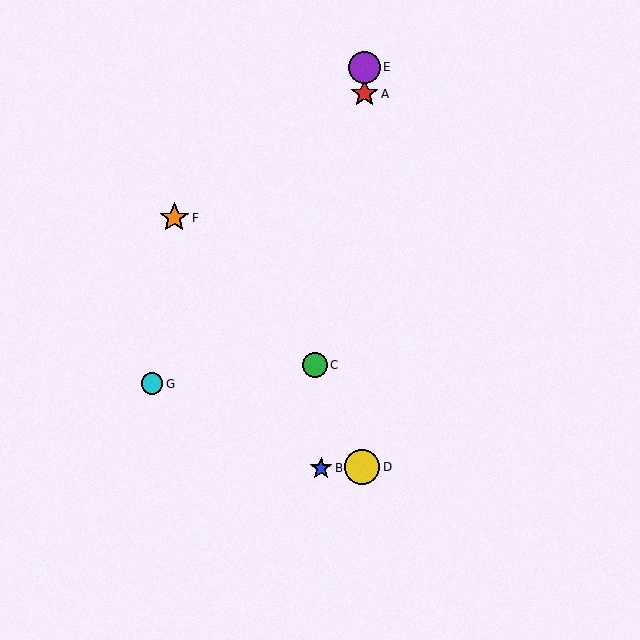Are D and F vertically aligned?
No, D is at x≈363 and F is at x≈175.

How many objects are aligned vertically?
3 objects (A, D, E) are aligned vertically.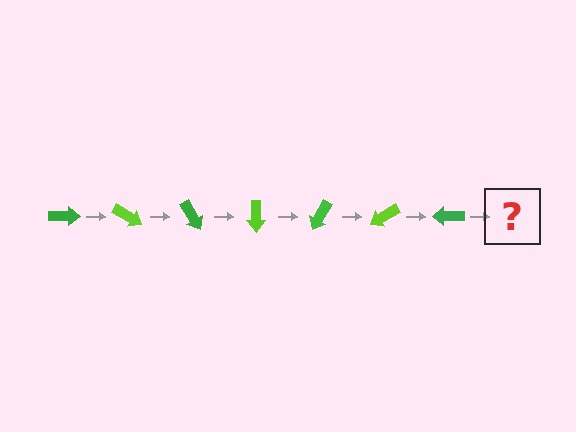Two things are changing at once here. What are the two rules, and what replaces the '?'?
The two rules are that it rotates 30 degrees each step and the color cycles through green and lime. The '?' should be a lime arrow, rotated 210 degrees from the start.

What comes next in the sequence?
The next element should be a lime arrow, rotated 210 degrees from the start.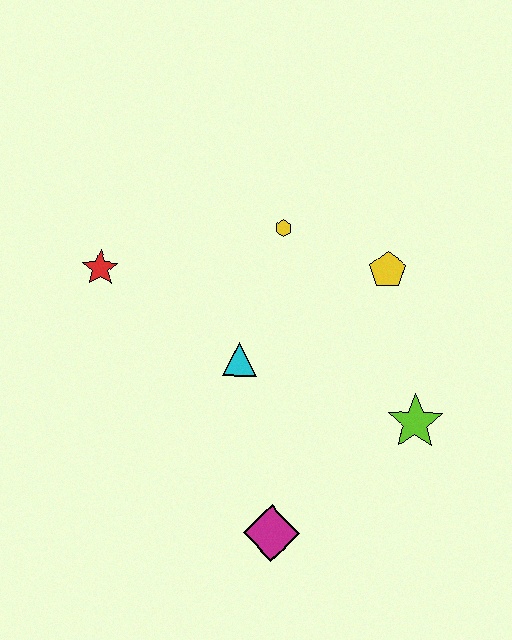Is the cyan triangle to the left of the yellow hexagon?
Yes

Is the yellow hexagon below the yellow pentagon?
No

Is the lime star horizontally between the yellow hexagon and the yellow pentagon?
No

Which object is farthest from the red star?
The lime star is farthest from the red star.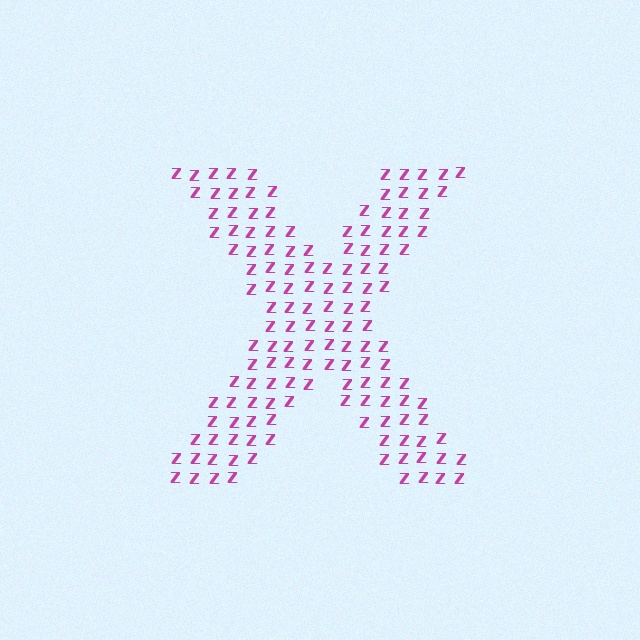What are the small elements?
The small elements are letter Z's.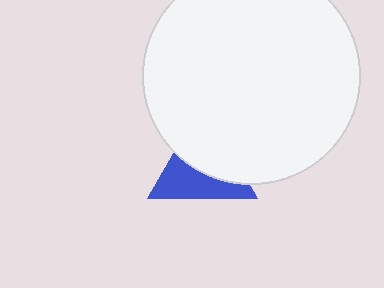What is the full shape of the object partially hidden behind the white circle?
The partially hidden object is a blue triangle.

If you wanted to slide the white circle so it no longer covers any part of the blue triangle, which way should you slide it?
Slide it up — that is the most direct way to separate the two shapes.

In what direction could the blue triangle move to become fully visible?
The blue triangle could move down. That would shift it out from behind the white circle entirely.